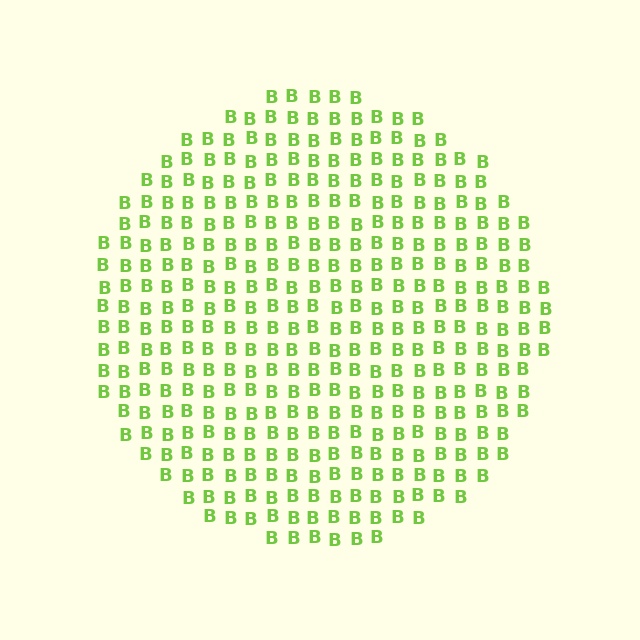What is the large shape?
The large shape is a circle.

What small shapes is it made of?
It is made of small letter B's.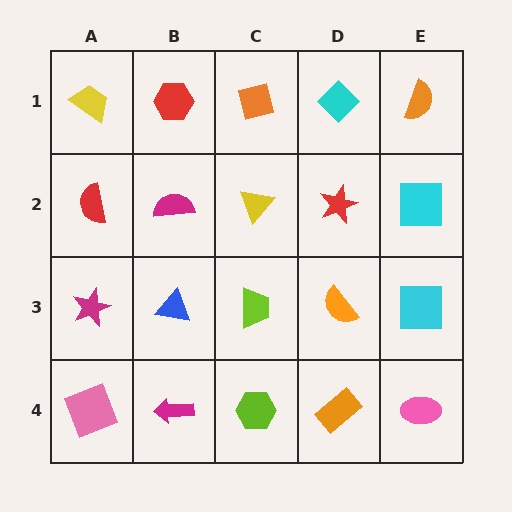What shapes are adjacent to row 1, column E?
A cyan square (row 2, column E), a cyan diamond (row 1, column D).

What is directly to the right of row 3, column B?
A lime trapezoid.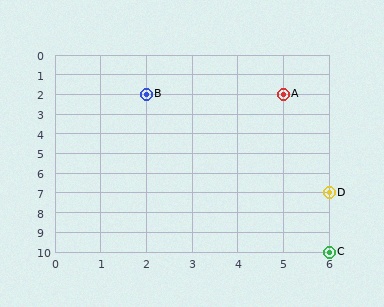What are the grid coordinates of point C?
Point C is at grid coordinates (6, 10).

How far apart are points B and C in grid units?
Points B and C are 4 columns and 8 rows apart (about 8.9 grid units diagonally).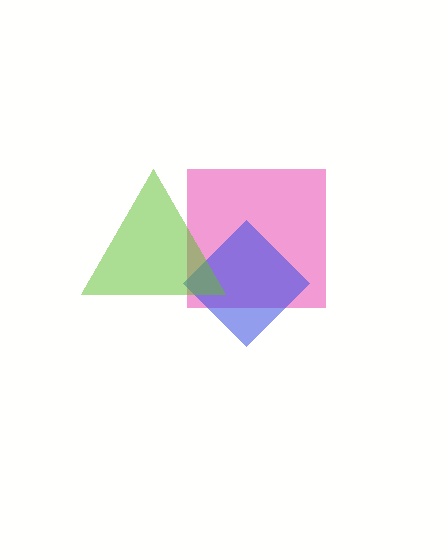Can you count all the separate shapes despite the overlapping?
Yes, there are 3 separate shapes.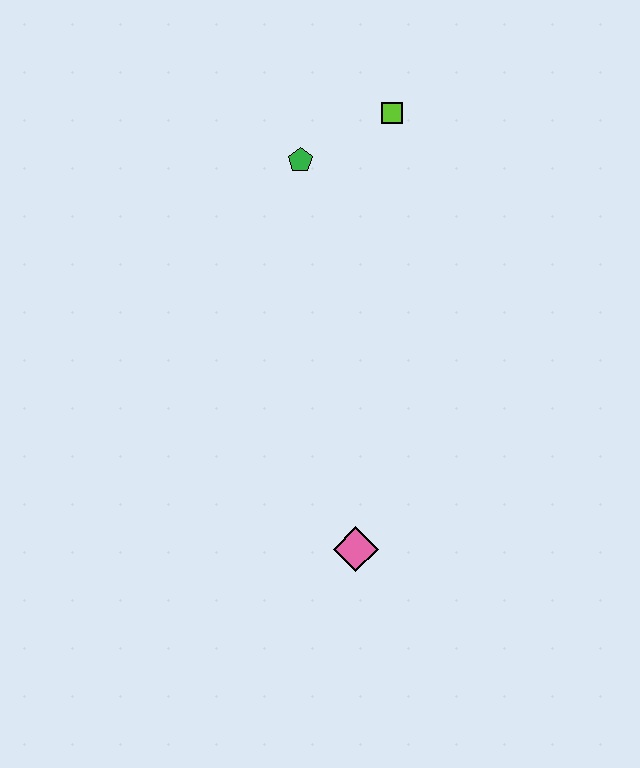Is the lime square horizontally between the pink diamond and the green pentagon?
No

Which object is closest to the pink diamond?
The green pentagon is closest to the pink diamond.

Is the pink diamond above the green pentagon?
No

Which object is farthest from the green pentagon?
The pink diamond is farthest from the green pentagon.